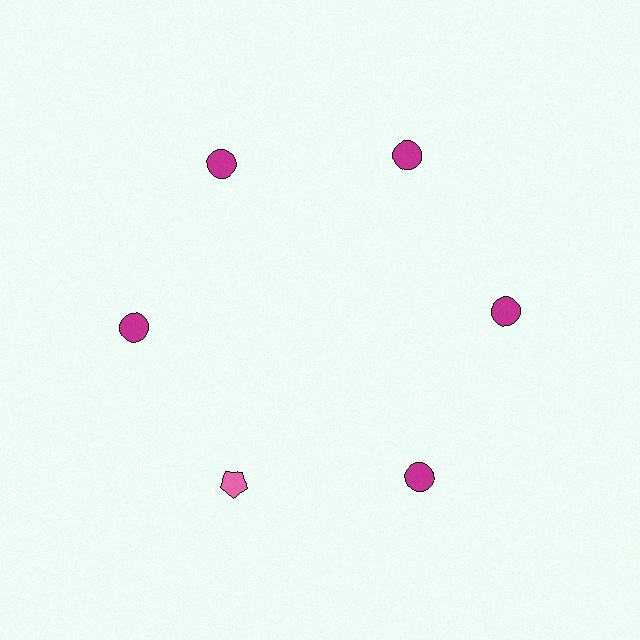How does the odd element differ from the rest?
It differs in both color (pink instead of magenta) and shape (pentagon instead of circle).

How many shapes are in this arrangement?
There are 6 shapes arranged in a ring pattern.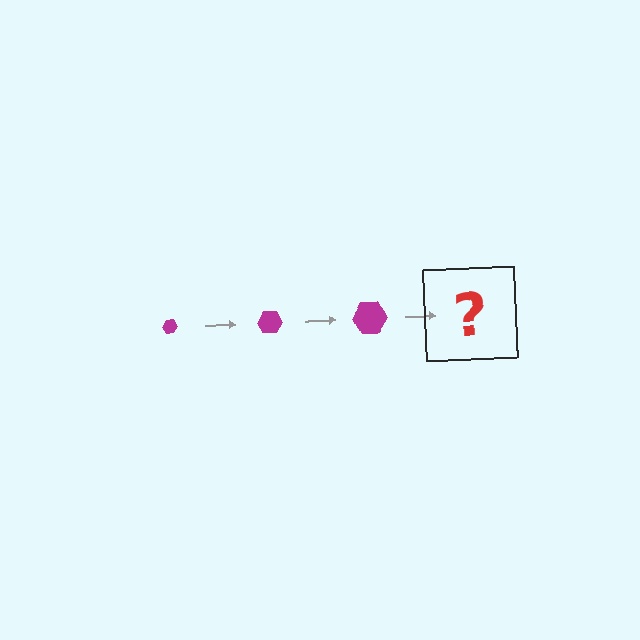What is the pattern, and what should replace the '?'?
The pattern is that the hexagon gets progressively larger each step. The '?' should be a magenta hexagon, larger than the previous one.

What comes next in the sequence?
The next element should be a magenta hexagon, larger than the previous one.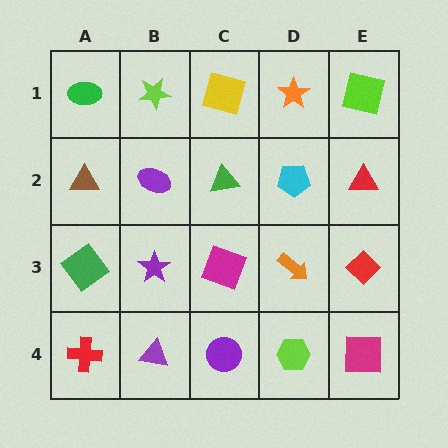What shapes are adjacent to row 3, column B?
A purple ellipse (row 2, column B), a purple triangle (row 4, column B), a green diamond (row 3, column A), a magenta square (row 3, column C).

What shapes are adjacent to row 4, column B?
A purple star (row 3, column B), a red cross (row 4, column A), a purple circle (row 4, column C).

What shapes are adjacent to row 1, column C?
A green triangle (row 2, column C), a lime star (row 1, column B), an orange star (row 1, column D).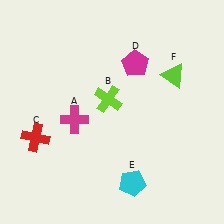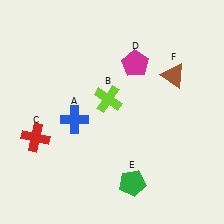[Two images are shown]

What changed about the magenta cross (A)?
In Image 1, A is magenta. In Image 2, it changed to blue.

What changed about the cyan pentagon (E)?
In Image 1, E is cyan. In Image 2, it changed to green.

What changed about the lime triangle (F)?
In Image 1, F is lime. In Image 2, it changed to brown.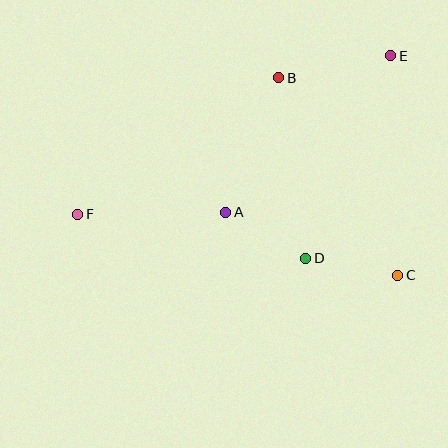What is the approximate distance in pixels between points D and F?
The distance between D and F is approximately 232 pixels.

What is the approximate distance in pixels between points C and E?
The distance between C and E is approximately 220 pixels.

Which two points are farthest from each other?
Points E and F are farthest from each other.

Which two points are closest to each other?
Points A and D are closest to each other.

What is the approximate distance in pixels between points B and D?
The distance between B and D is approximately 183 pixels.